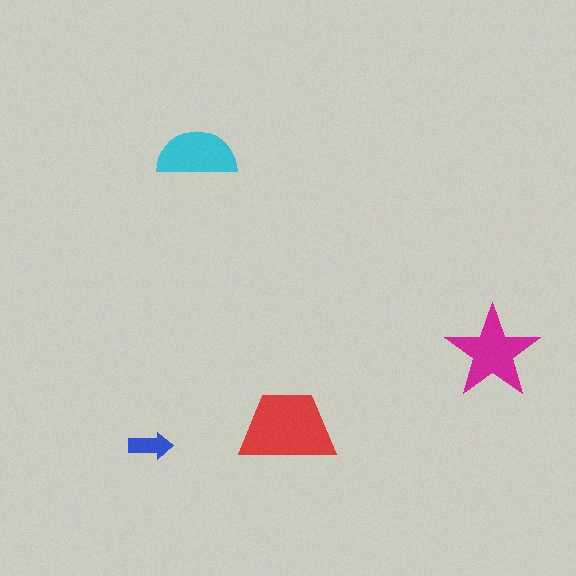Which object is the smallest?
The blue arrow.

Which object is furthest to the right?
The magenta star is rightmost.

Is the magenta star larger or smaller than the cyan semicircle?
Larger.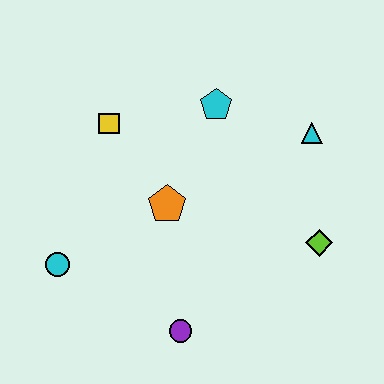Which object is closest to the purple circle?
The orange pentagon is closest to the purple circle.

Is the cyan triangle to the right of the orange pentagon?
Yes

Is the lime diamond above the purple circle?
Yes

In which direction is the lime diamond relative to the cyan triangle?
The lime diamond is below the cyan triangle.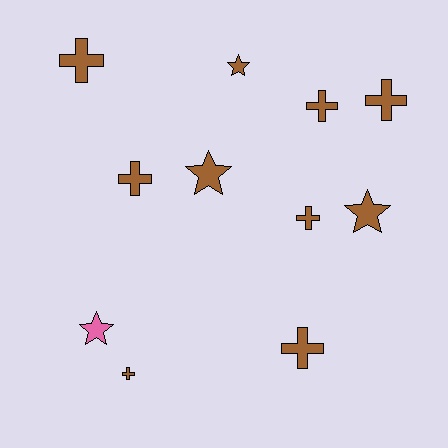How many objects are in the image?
There are 11 objects.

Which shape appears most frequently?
Cross, with 7 objects.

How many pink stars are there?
There is 1 pink star.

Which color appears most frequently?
Brown, with 10 objects.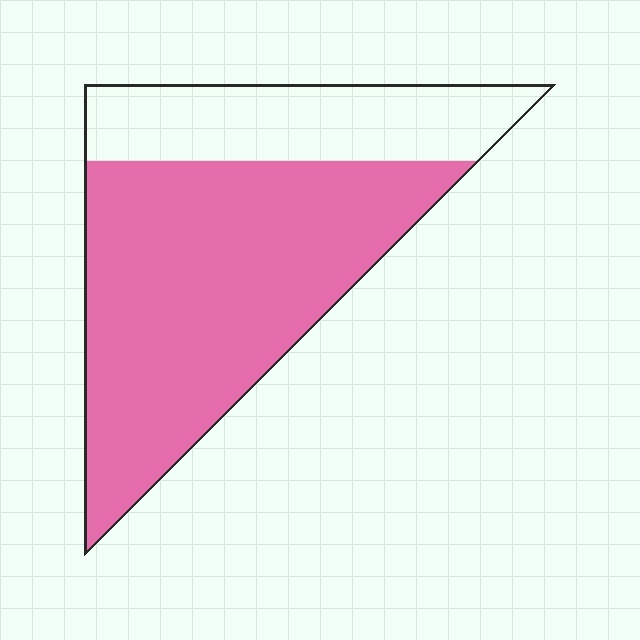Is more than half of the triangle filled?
Yes.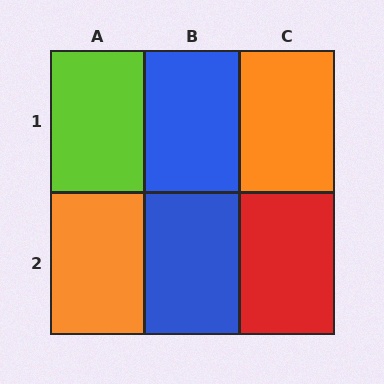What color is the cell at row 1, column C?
Orange.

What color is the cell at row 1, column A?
Lime.